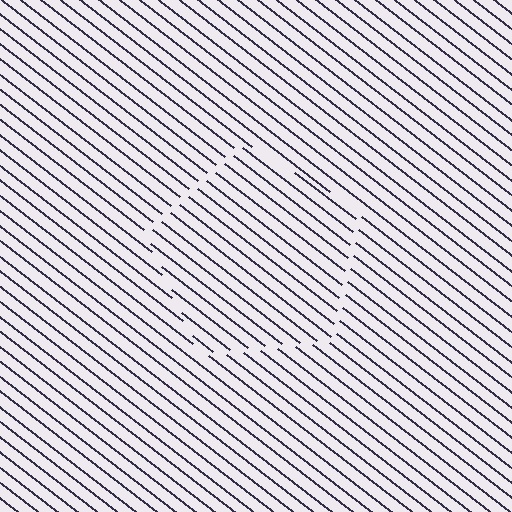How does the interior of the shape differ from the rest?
The interior of the shape contains the same grating, shifted by half a period — the contour is defined by the phase discontinuity where line-ends from the inner and outer gratings abut.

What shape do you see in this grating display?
An illusory pentagon. The interior of the shape contains the same grating, shifted by half a period — the contour is defined by the phase discontinuity where line-ends from the inner and outer gratings abut.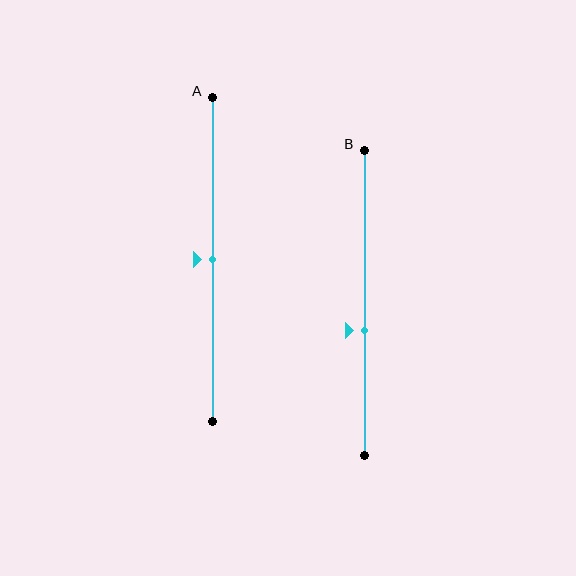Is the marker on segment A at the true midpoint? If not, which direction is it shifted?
Yes, the marker on segment A is at the true midpoint.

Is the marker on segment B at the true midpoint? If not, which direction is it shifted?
No, the marker on segment B is shifted downward by about 9% of the segment length.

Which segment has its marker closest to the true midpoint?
Segment A has its marker closest to the true midpoint.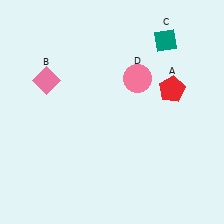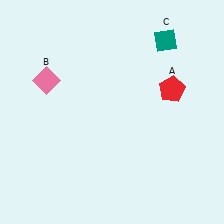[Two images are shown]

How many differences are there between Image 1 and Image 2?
There is 1 difference between the two images.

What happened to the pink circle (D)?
The pink circle (D) was removed in Image 2. It was in the top-right area of Image 1.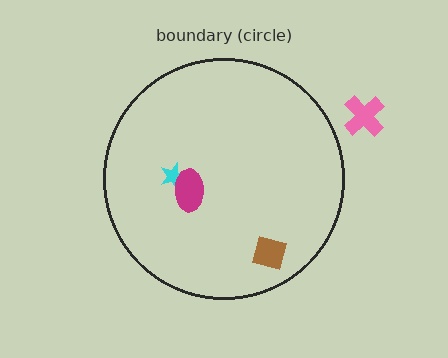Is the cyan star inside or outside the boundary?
Inside.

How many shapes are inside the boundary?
3 inside, 1 outside.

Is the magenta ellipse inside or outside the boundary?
Inside.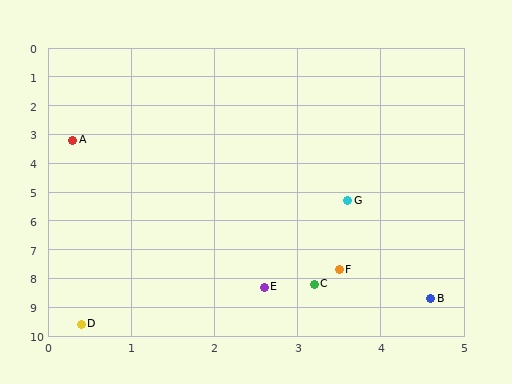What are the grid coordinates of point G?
Point G is at approximately (3.6, 5.3).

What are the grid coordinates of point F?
Point F is at approximately (3.5, 7.7).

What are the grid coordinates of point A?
Point A is at approximately (0.3, 3.2).